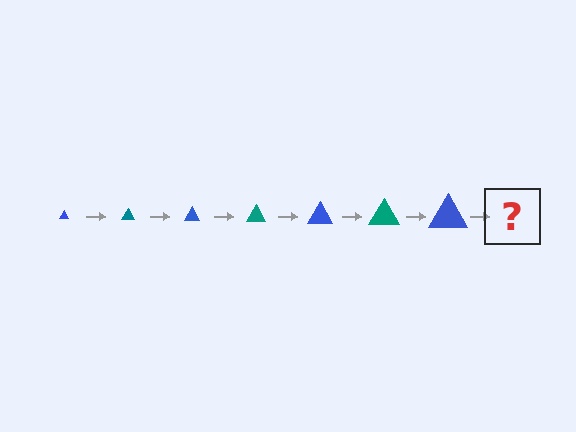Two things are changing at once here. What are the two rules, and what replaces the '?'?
The two rules are that the triangle grows larger each step and the color cycles through blue and teal. The '?' should be a teal triangle, larger than the previous one.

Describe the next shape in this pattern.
It should be a teal triangle, larger than the previous one.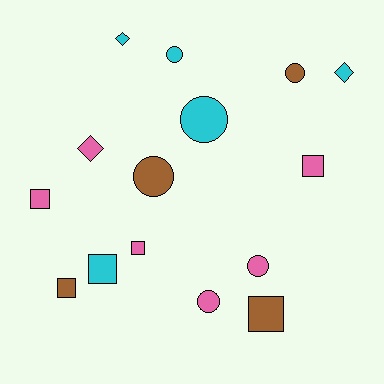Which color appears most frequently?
Pink, with 6 objects.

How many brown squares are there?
There are 2 brown squares.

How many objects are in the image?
There are 15 objects.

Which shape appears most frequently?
Circle, with 6 objects.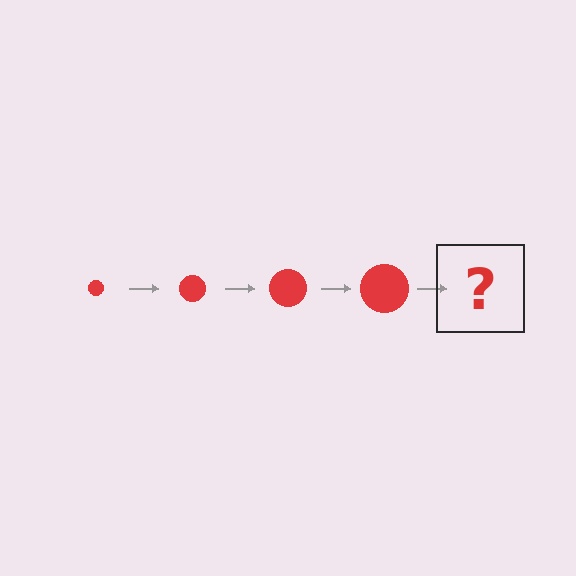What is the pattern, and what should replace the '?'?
The pattern is that the circle gets progressively larger each step. The '?' should be a red circle, larger than the previous one.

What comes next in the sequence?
The next element should be a red circle, larger than the previous one.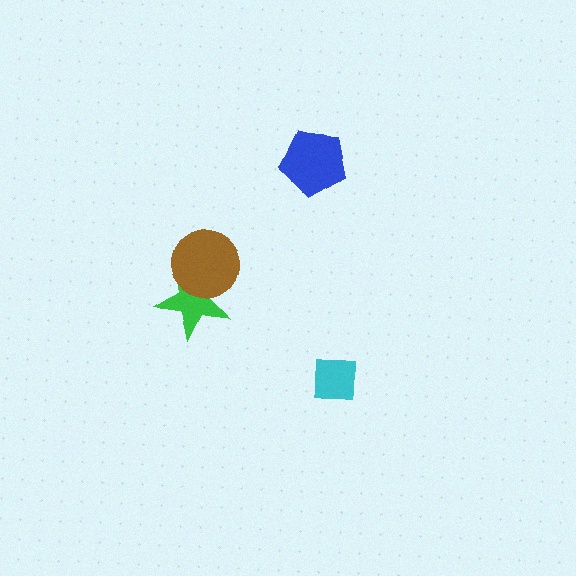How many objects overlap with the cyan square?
0 objects overlap with the cyan square.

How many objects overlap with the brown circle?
1 object overlaps with the brown circle.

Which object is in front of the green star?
The brown circle is in front of the green star.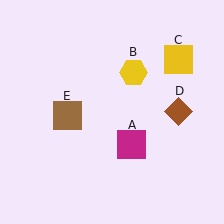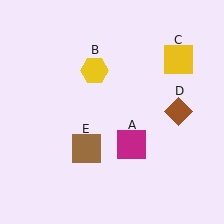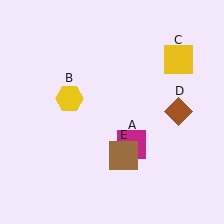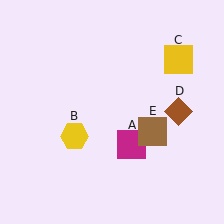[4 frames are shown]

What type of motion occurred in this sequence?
The yellow hexagon (object B), brown square (object E) rotated counterclockwise around the center of the scene.